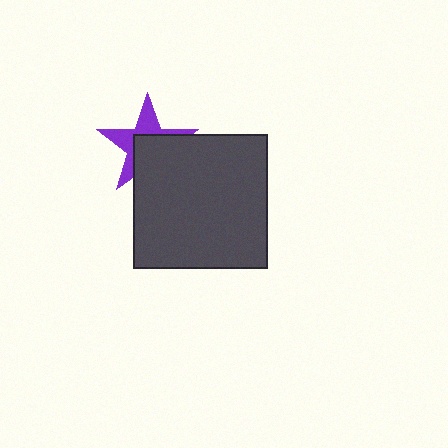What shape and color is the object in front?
The object in front is a dark gray square.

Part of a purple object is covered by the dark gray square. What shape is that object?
It is a star.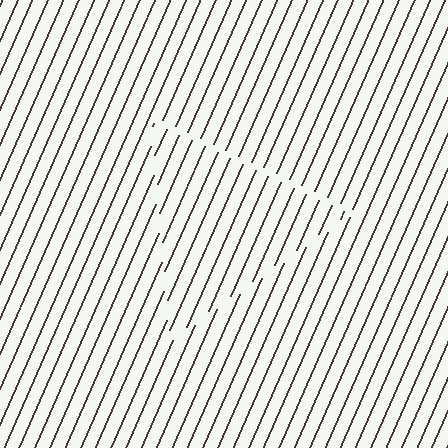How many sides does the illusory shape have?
3 sides — the line-ends trace a triangle.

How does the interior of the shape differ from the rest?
The interior of the shape contains the same grating, shifted by half a period — the contour is defined by the phase discontinuity where line-ends from the inner and outer gratings abut.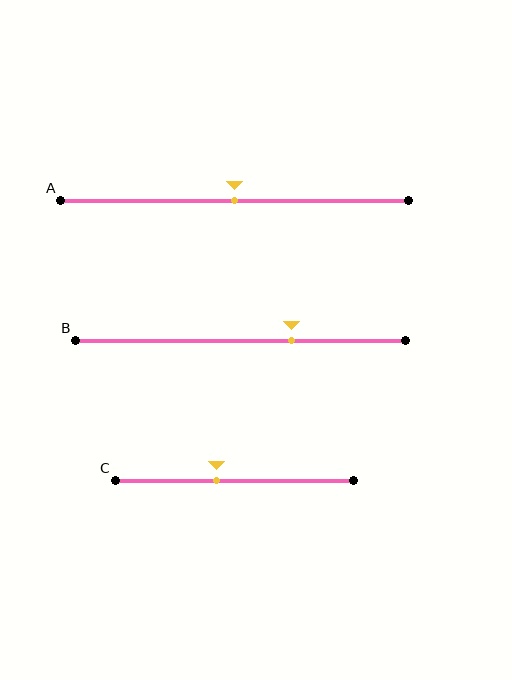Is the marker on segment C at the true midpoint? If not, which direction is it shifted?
No, the marker on segment C is shifted to the left by about 8% of the segment length.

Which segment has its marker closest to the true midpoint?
Segment A has its marker closest to the true midpoint.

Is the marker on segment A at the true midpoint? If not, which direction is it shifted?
Yes, the marker on segment A is at the true midpoint.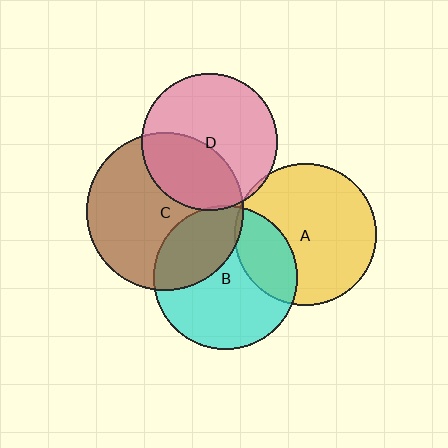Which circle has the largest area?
Circle C (brown).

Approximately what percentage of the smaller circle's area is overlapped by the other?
Approximately 35%.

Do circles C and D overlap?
Yes.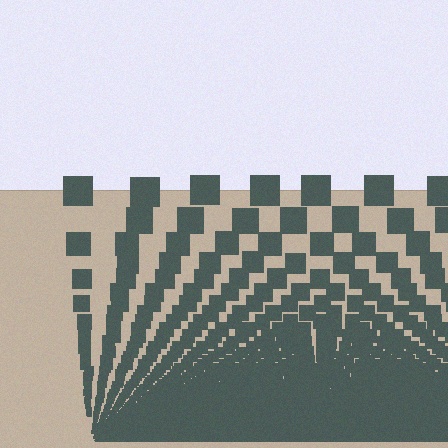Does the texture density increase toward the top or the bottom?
Density increases toward the bottom.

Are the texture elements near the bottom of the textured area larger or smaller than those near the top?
Smaller. The gradient is inverted — elements near the bottom are smaller and denser.